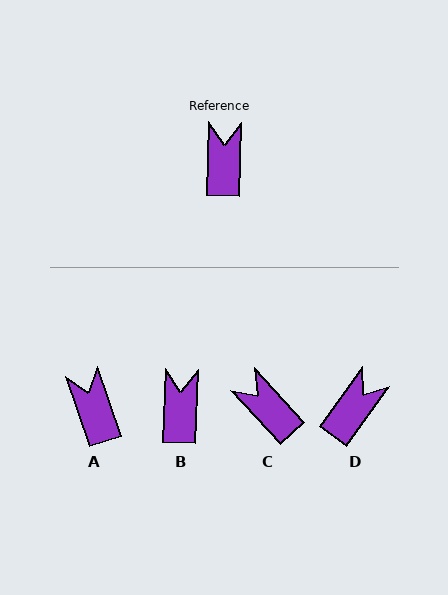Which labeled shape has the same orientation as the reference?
B.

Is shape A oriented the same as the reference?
No, it is off by about 20 degrees.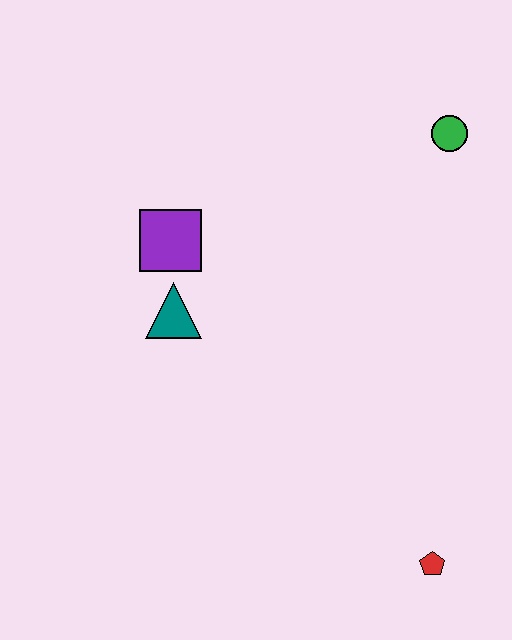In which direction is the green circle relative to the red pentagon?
The green circle is above the red pentagon.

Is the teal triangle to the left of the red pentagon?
Yes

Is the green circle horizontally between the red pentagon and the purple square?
No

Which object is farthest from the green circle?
The red pentagon is farthest from the green circle.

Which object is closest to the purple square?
The teal triangle is closest to the purple square.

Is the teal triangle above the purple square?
No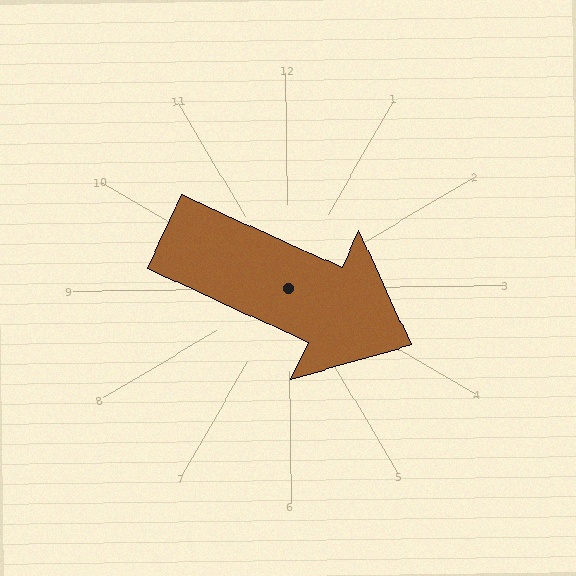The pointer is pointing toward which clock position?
Roughly 4 o'clock.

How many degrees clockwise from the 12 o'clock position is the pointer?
Approximately 115 degrees.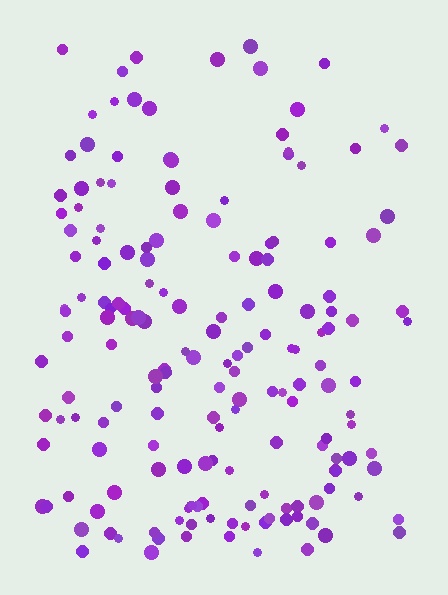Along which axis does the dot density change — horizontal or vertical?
Vertical.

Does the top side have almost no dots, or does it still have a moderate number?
Still a moderate number, just noticeably fewer than the bottom.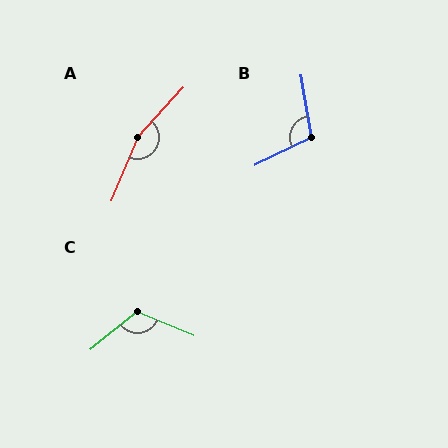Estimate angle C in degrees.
Approximately 119 degrees.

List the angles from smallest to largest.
B (106°), C (119°), A (160°).